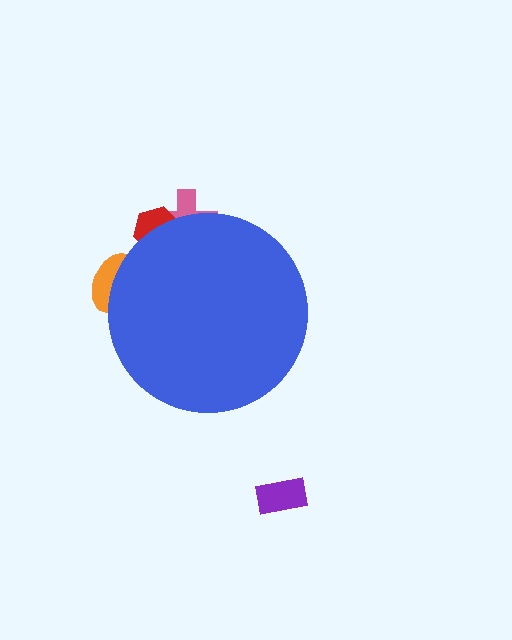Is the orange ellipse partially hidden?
Yes, the orange ellipse is partially hidden behind the blue circle.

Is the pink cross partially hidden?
Yes, the pink cross is partially hidden behind the blue circle.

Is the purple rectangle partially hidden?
No, the purple rectangle is fully visible.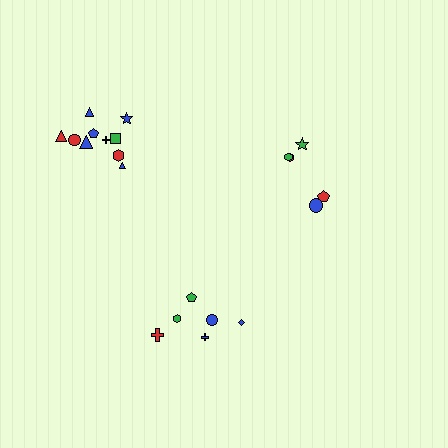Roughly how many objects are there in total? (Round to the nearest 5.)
Roughly 20 objects in total.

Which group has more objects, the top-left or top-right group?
The top-left group.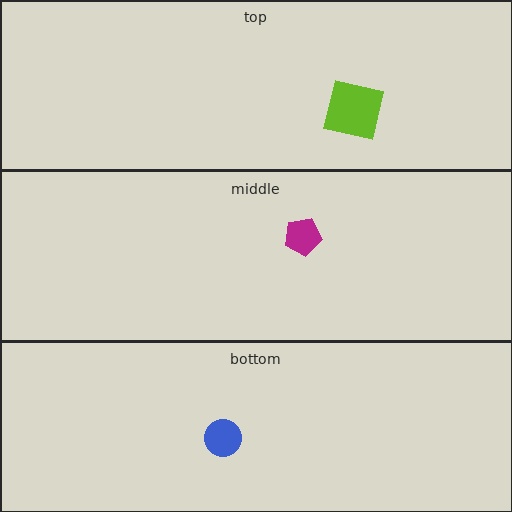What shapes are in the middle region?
The magenta pentagon.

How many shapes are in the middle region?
1.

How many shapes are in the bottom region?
1.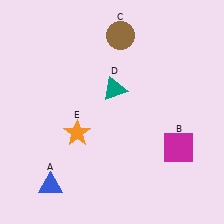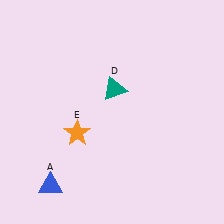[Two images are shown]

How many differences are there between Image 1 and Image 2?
There are 2 differences between the two images.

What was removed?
The brown circle (C), the magenta square (B) were removed in Image 2.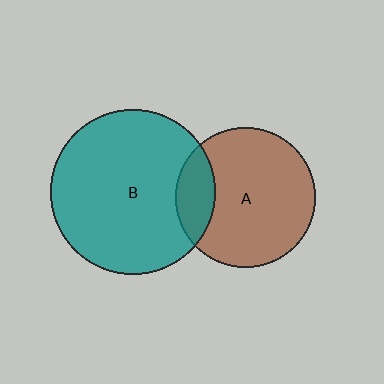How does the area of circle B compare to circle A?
Approximately 1.4 times.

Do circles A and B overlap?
Yes.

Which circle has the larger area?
Circle B (teal).